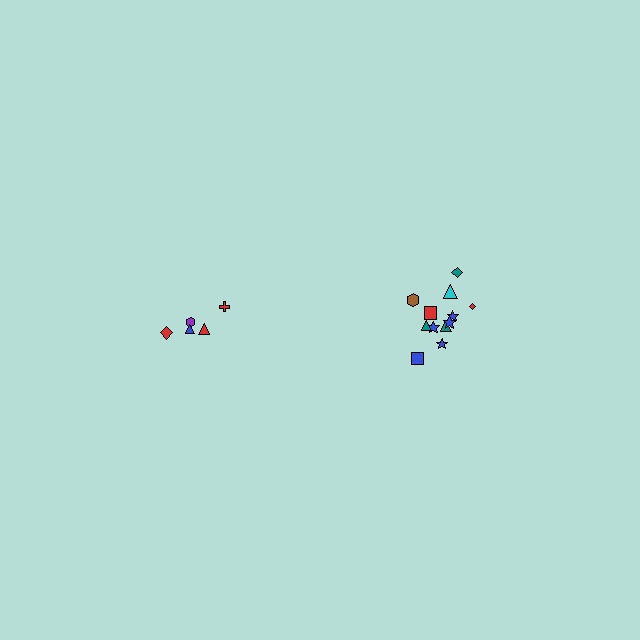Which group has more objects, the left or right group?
The right group.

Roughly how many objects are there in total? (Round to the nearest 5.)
Roughly 15 objects in total.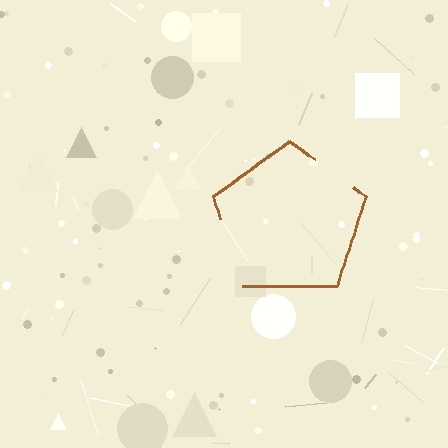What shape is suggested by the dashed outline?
The dashed outline suggests a pentagon.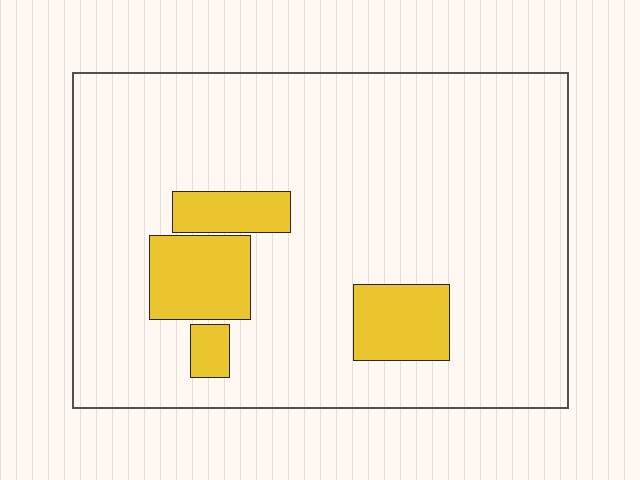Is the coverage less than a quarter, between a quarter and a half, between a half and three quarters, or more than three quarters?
Less than a quarter.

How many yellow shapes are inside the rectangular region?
4.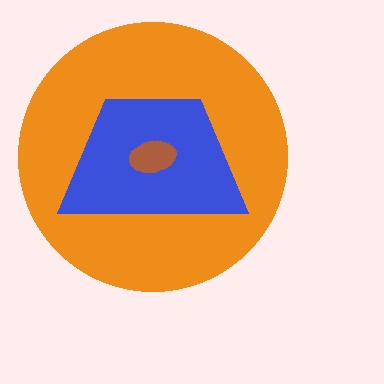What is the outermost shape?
The orange circle.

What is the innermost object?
The brown ellipse.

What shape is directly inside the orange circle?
The blue trapezoid.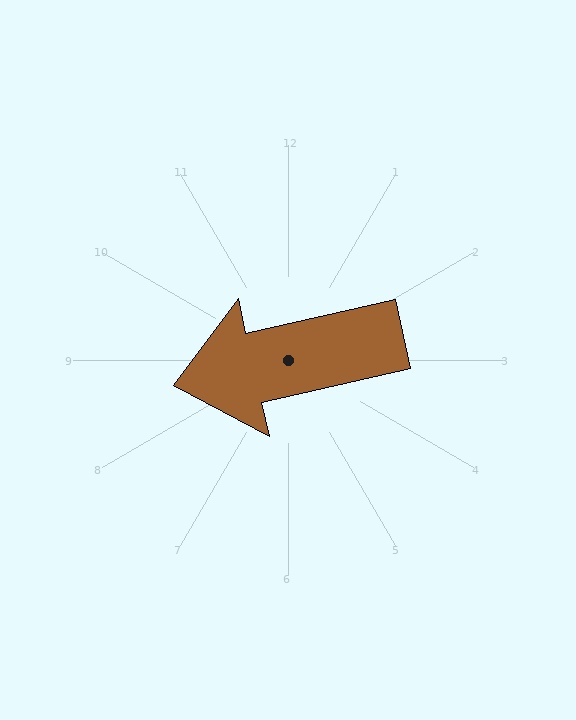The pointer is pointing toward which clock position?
Roughly 9 o'clock.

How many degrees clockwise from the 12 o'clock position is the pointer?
Approximately 257 degrees.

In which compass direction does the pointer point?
West.